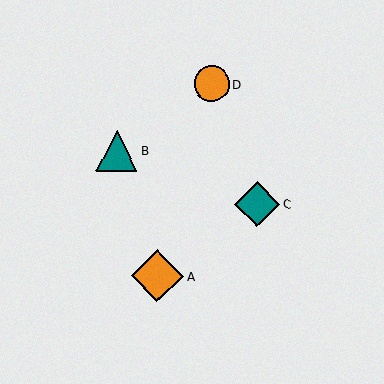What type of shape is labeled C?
Shape C is a teal diamond.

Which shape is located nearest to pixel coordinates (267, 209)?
The teal diamond (labeled C) at (257, 204) is nearest to that location.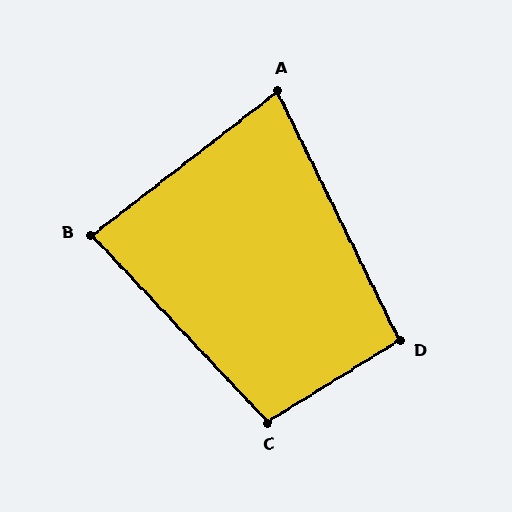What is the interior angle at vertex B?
Approximately 84 degrees (acute).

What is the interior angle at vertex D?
Approximately 96 degrees (obtuse).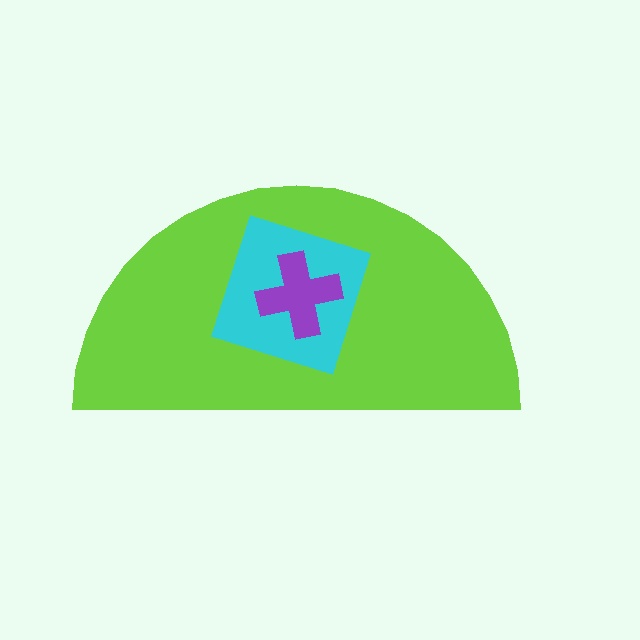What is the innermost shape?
The purple cross.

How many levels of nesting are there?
3.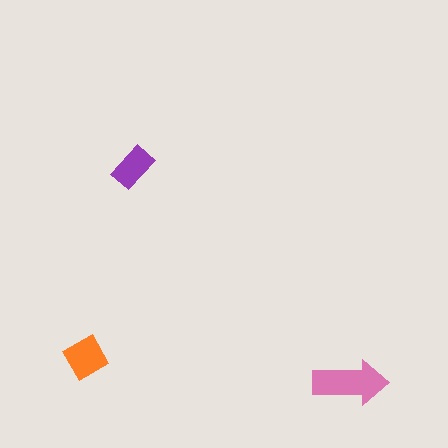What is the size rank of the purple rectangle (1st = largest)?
3rd.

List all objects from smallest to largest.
The purple rectangle, the orange diamond, the pink arrow.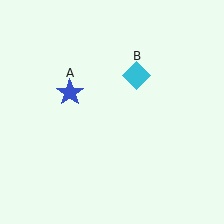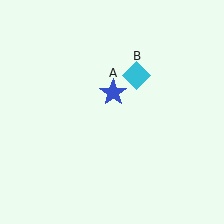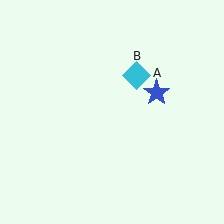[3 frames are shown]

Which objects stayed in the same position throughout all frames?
Cyan diamond (object B) remained stationary.